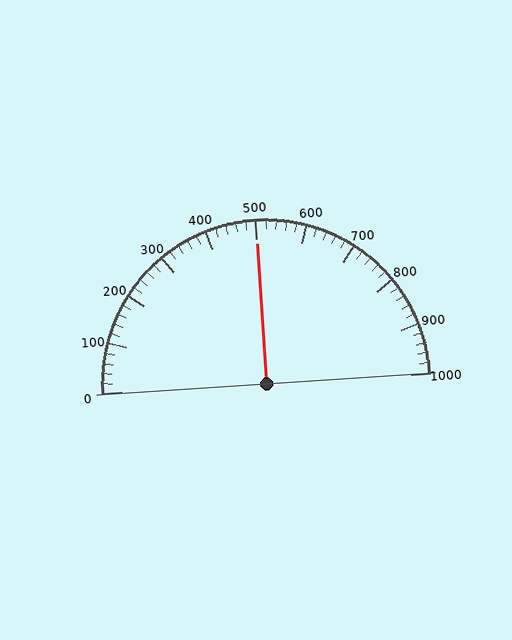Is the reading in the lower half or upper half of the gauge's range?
The reading is in the upper half of the range (0 to 1000).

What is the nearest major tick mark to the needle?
The nearest major tick mark is 500.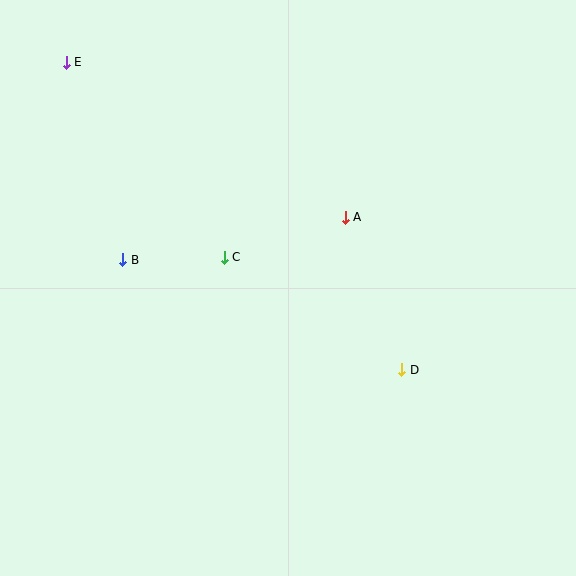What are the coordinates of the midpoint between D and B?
The midpoint between D and B is at (262, 315).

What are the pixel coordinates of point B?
Point B is at (123, 260).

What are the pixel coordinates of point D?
Point D is at (402, 370).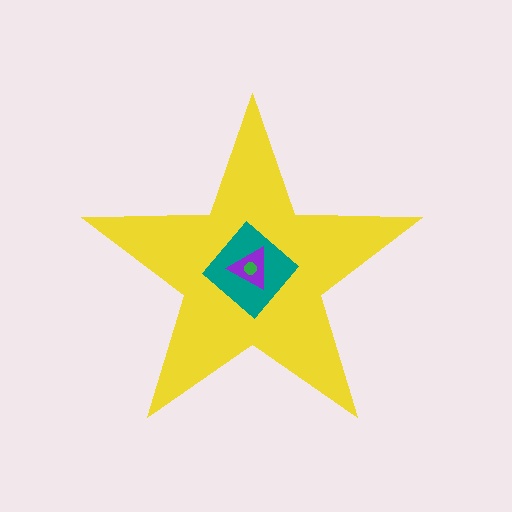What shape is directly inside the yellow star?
The teal diamond.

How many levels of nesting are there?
4.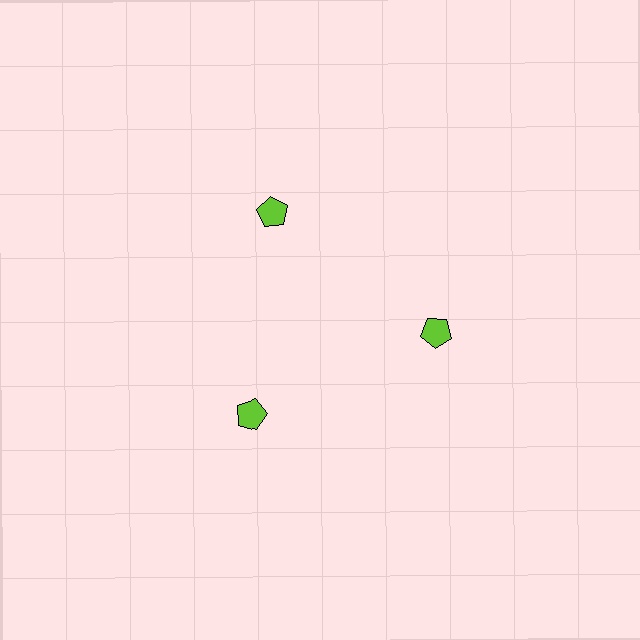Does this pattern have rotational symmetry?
Yes, this pattern has 3-fold rotational symmetry. It looks the same after rotating 120 degrees around the center.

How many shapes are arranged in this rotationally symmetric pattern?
There are 3 shapes, arranged in 3 groups of 1.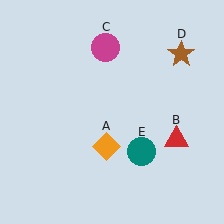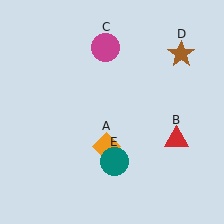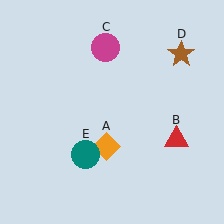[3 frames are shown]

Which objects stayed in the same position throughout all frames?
Orange diamond (object A) and red triangle (object B) and magenta circle (object C) and brown star (object D) remained stationary.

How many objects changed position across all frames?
1 object changed position: teal circle (object E).